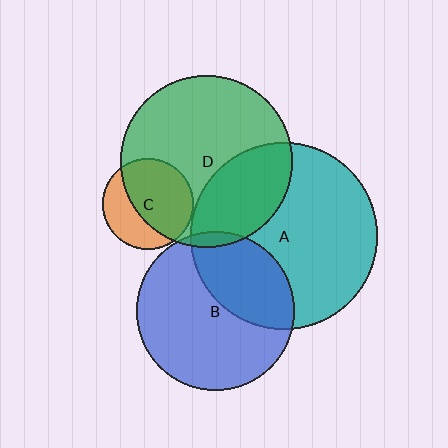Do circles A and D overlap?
Yes.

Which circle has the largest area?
Circle A (teal).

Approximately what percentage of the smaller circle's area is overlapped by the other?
Approximately 30%.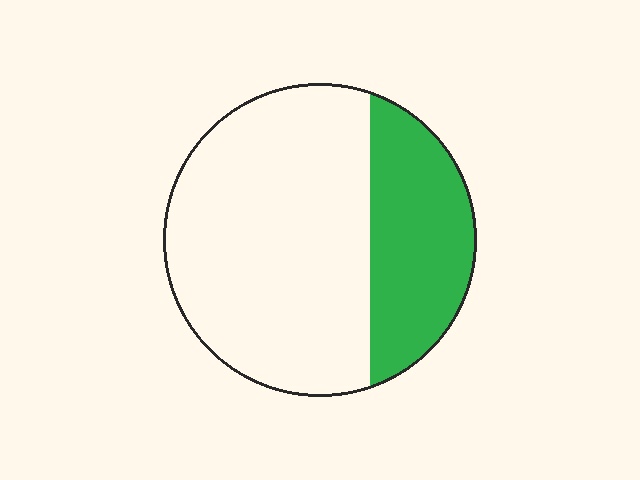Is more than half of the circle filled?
No.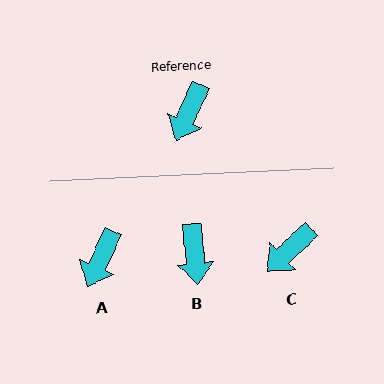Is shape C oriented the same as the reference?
No, it is off by about 22 degrees.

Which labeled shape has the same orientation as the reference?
A.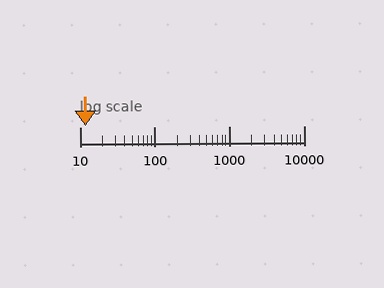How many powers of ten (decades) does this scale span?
The scale spans 3 decades, from 10 to 10000.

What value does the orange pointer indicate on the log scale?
The pointer indicates approximately 12.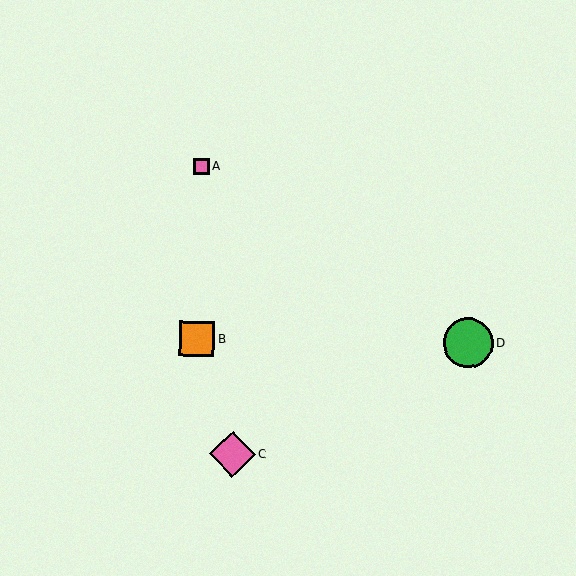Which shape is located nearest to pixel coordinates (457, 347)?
The green circle (labeled D) at (468, 343) is nearest to that location.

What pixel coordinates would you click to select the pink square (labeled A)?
Click at (201, 166) to select the pink square A.